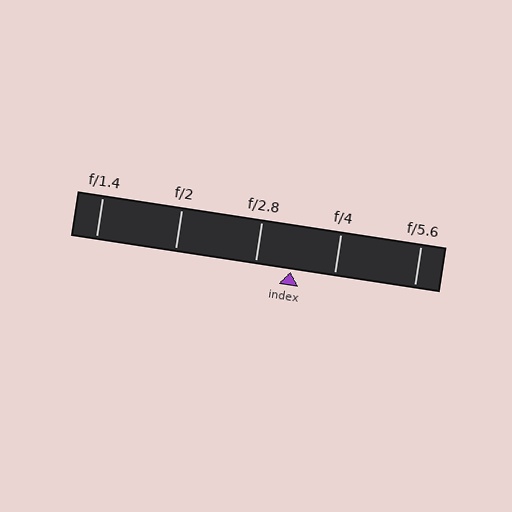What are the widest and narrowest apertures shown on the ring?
The widest aperture shown is f/1.4 and the narrowest is f/5.6.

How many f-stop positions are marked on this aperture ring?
There are 5 f-stop positions marked.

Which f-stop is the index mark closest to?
The index mark is closest to f/2.8.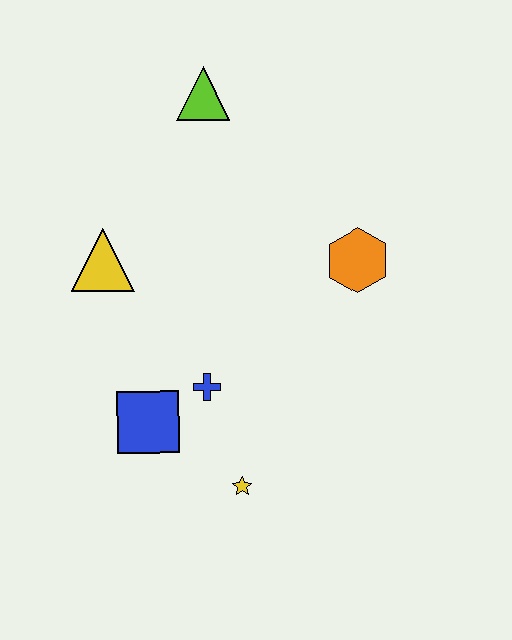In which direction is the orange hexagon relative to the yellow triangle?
The orange hexagon is to the right of the yellow triangle.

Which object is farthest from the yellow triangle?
The yellow star is farthest from the yellow triangle.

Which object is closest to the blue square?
The blue cross is closest to the blue square.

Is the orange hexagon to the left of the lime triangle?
No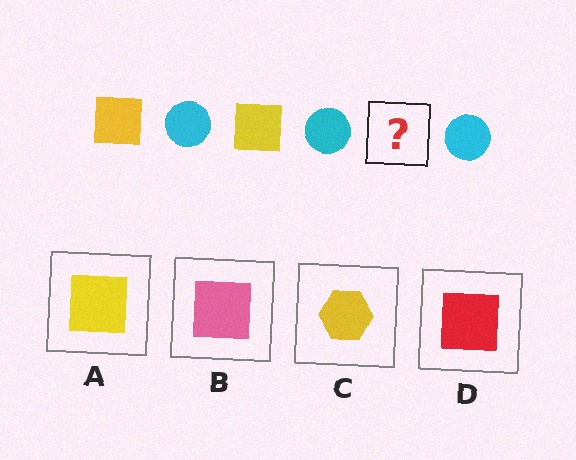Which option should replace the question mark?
Option A.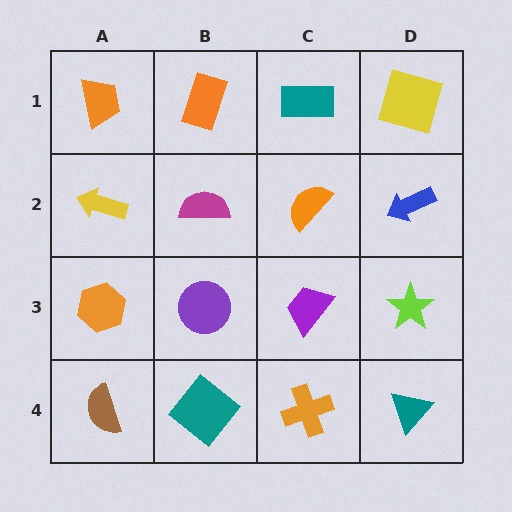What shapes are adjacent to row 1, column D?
A blue arrow (row 2, column D), a teal rectangle (row 1, column C).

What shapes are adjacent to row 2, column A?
An orange trapezoid (row 1, column A), an orange hexagon (row 3, column A), a magenta semicircle (row 2, column B).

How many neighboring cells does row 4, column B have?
3.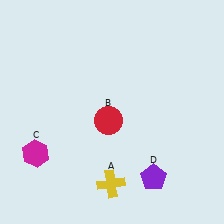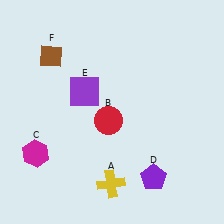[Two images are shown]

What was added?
A purple square (E), a brown diamond (F) were added in Image 2.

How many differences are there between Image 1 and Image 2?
There are 2 differences between the two images.